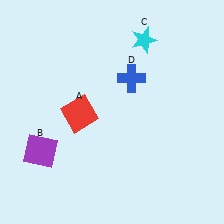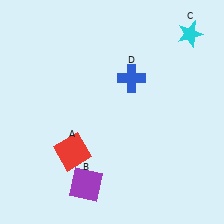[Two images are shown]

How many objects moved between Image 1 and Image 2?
3 objects moved between the two images.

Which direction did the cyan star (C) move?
The cyan star (C) moved right.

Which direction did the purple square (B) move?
The purple square (B) moved right.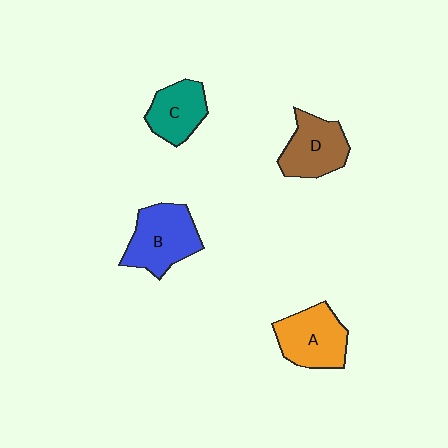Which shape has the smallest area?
Shape C (teal).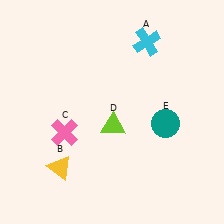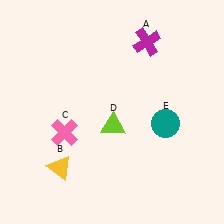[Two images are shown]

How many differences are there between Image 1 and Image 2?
There is 1 difference between the two images.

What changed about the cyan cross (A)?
In Image 1, A is cyan. In Image 2, it changed to magenta.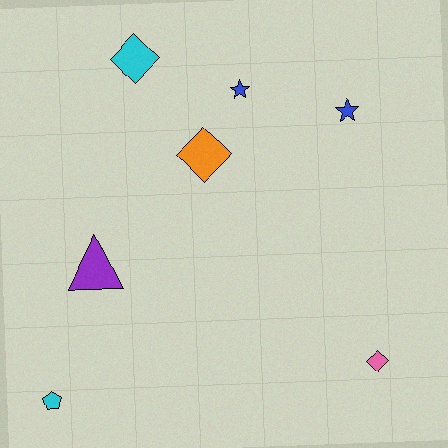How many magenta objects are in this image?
There are no magenta objects.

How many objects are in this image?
There are 7 objects.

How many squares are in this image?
There are no squares.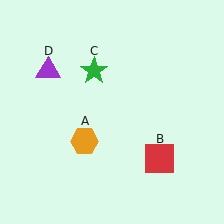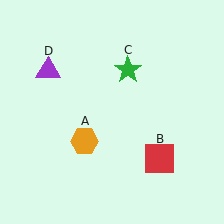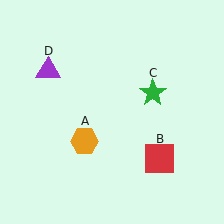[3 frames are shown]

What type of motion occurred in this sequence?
The green star (object C) rotated clockwise around the center of the scene.